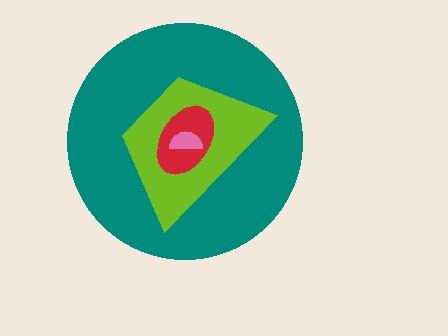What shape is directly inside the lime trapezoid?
The red ellipse.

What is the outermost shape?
The teal circle.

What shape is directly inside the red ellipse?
The pink semicircle.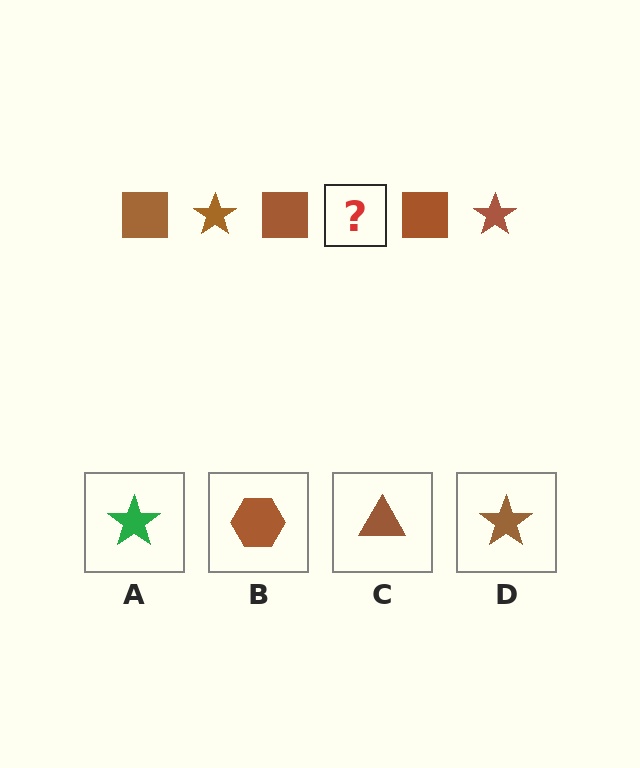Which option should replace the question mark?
Option D.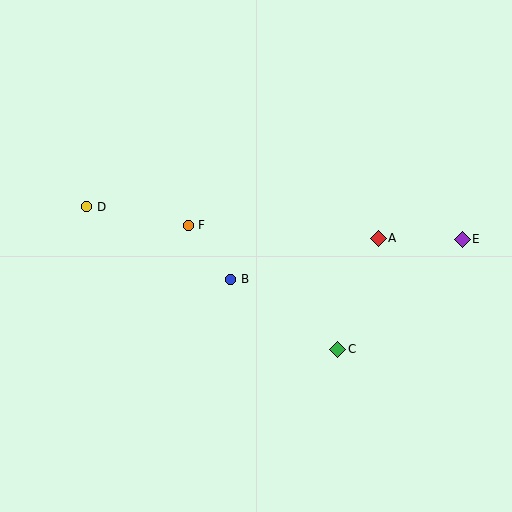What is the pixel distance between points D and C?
The distance between D and C is 289 pixels.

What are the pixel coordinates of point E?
Point E is at (462, 239).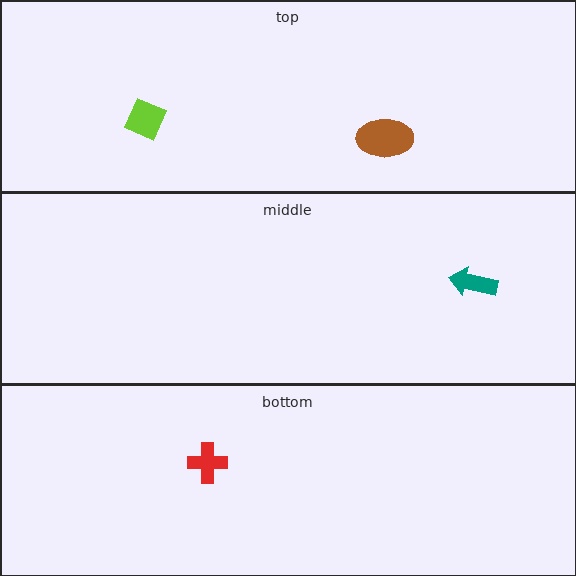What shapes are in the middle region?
The teal arrow.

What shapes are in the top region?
The lime diamond, the brown ellipse.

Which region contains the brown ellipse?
The top region.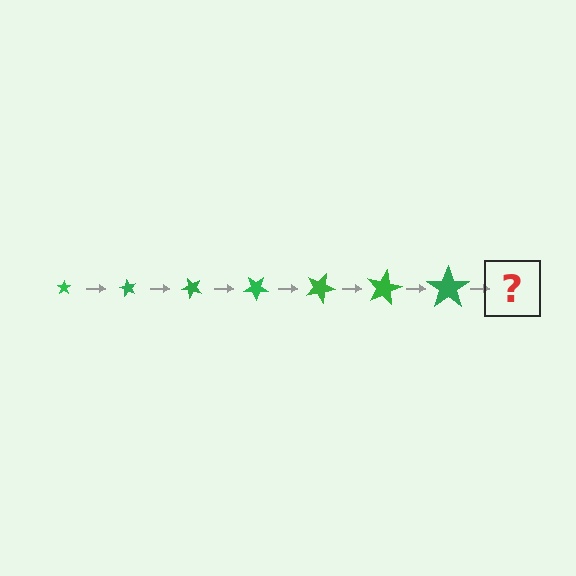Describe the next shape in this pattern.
It should be a star, larger than the previous one and rotated 420 degrees from the start.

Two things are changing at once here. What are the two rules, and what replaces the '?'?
The two rules are that the star grows larger each step and it rotates 60 degrees each step. The '?' should be a star, larger than the previous one and rotated 420 degrees from the start.